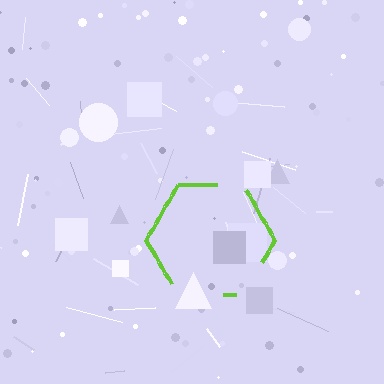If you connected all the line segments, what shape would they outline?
They would outline a hexagon.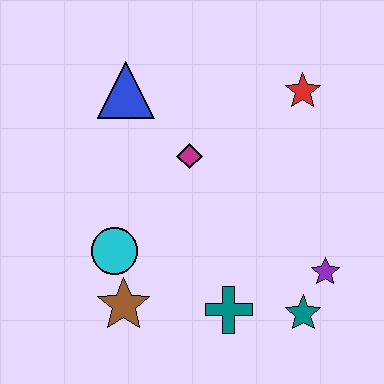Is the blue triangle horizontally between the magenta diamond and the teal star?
No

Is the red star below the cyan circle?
No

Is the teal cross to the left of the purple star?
Yes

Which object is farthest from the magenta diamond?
The teal star is farthest from the magenta diamond.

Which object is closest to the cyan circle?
The brown star is closest to the cyan circle.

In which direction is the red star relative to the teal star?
The red star is above the teal star.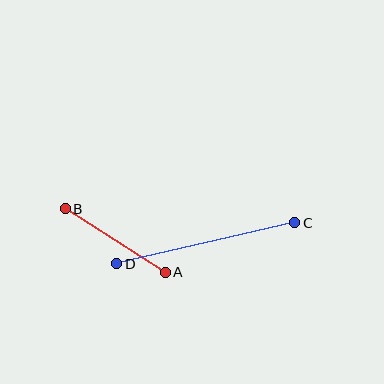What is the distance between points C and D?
The distance is approximately 183 pixels.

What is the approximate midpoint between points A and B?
The midpoint is at approximately (115, 241) pixels.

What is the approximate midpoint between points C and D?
The midpoint is at approximately (206, 243) pixels.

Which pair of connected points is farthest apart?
Points C and D are farthest apart.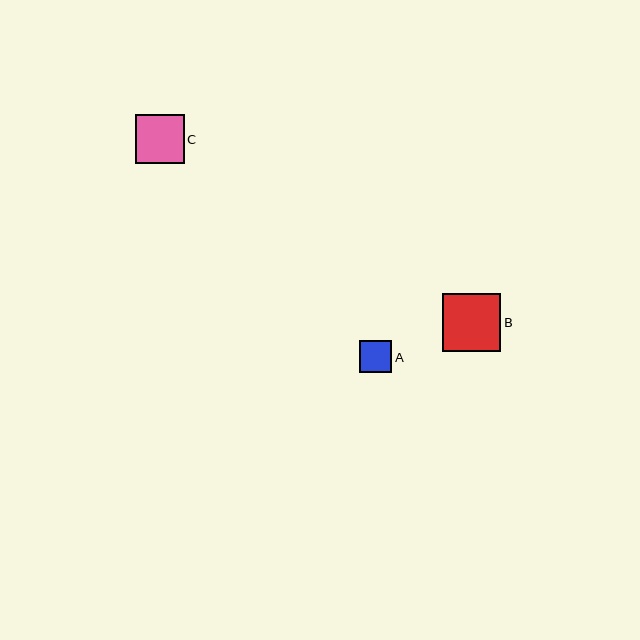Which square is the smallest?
Square A is the smallest with a size of approximately 32 pixels.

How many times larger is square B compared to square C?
Square B is approximately 1.2 times the size of square C.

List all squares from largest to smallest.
From largest to smallest: B, C, A.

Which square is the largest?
Square B is the largest with a size of approximately 58 pixels.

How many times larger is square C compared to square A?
Square C is approximately 1.5 times the size of square A.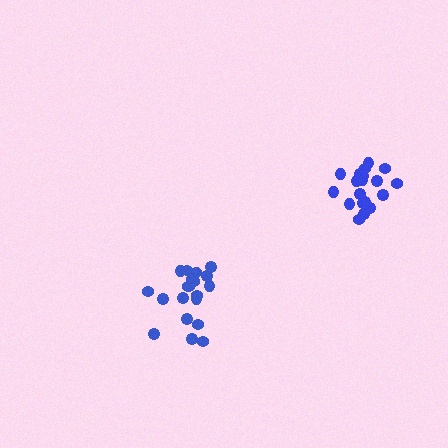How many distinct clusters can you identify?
There are 2 distinct clusters.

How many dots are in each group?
Group 1: 20 dots, Group 2: 20 dots (40 total).